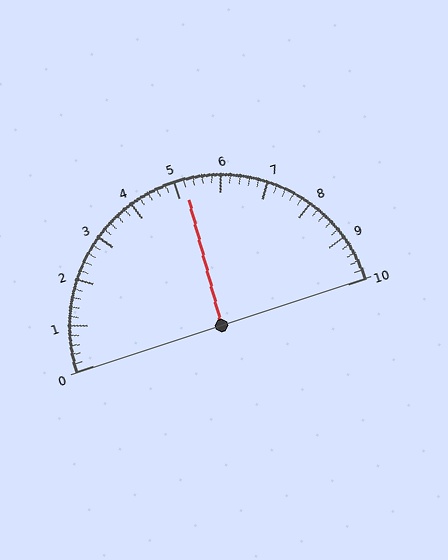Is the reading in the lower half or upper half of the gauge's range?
The reading is in the upper half of the range (0 to 10).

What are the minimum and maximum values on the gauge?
The gauge ranges from 0 to 10.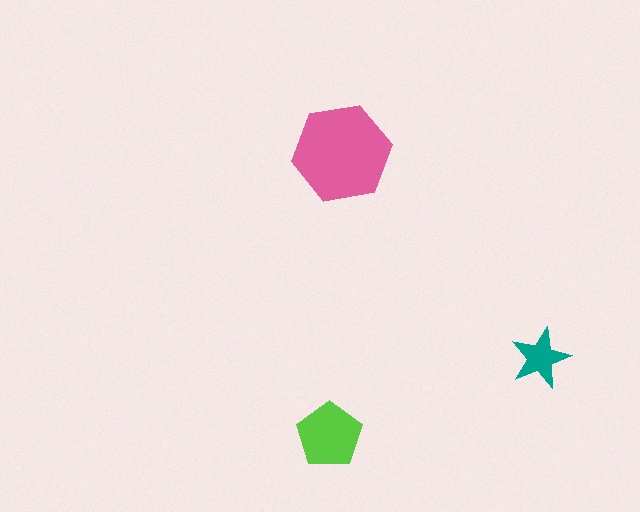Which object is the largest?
The pink hexagon.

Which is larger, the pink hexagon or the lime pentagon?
The pink hexagon.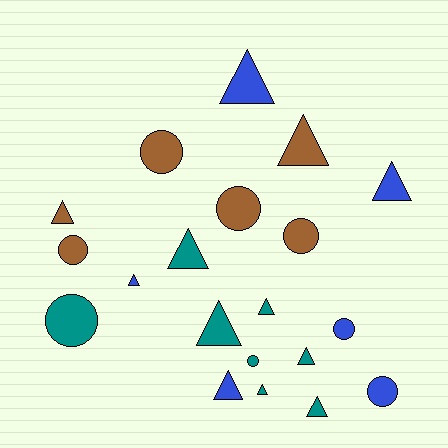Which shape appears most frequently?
Triangle, with 12 objects.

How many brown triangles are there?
There are 2 brown triangles.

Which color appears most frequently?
Teal, with 8 objects.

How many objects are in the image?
There are 20 objects.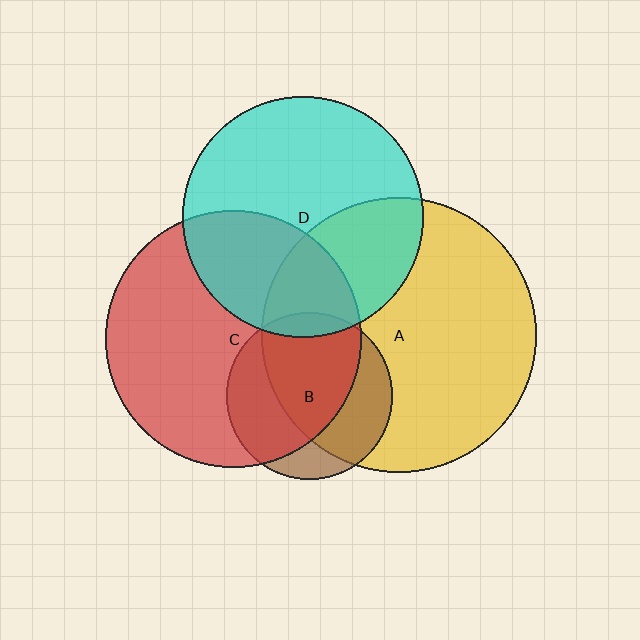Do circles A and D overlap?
Yes.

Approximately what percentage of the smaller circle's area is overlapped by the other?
Approximately 35%.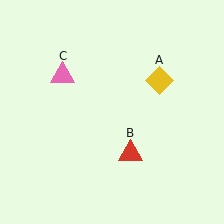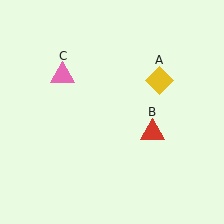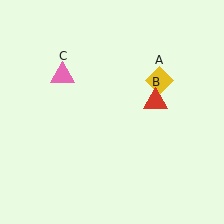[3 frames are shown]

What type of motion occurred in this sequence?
The red triangle (object B) rotated counterclockwise around the center of the scene.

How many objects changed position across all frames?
1 object changed position: red triangle (object B).